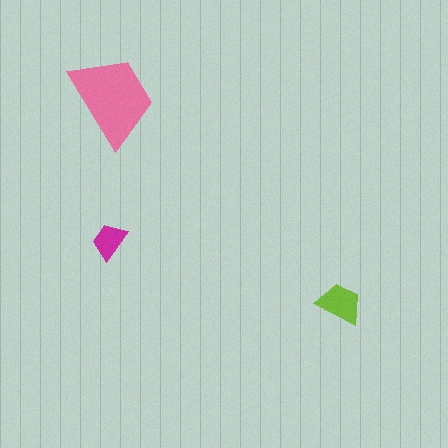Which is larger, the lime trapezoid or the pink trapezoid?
The pink one.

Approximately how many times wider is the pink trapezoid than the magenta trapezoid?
About 2.5 times wider.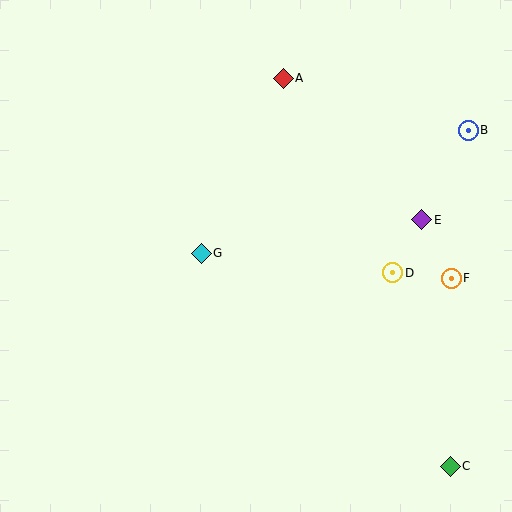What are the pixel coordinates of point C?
Point C is at (450, 466).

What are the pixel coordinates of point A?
Point A is at (283, 78).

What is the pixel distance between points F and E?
The distance between F and E is 65 pixels.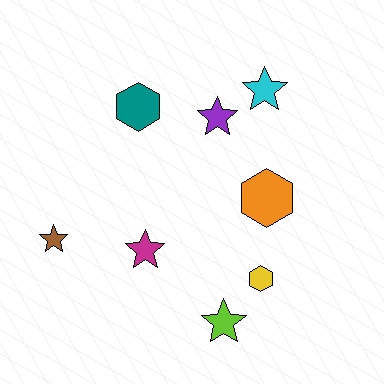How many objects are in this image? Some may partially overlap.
There are 8 objects.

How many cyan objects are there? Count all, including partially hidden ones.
There is 1 cyan object.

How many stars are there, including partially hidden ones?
There are 5 stars.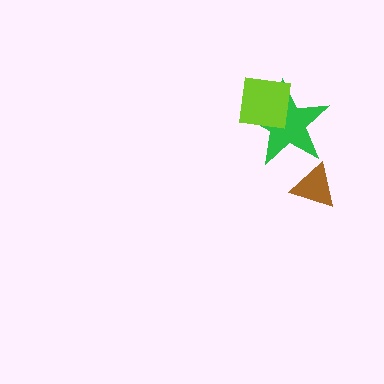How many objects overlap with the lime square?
1 object overlaps with the lime square.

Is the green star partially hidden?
Yes, it is partially covered by another shape.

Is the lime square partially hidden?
No, no other shape covers it.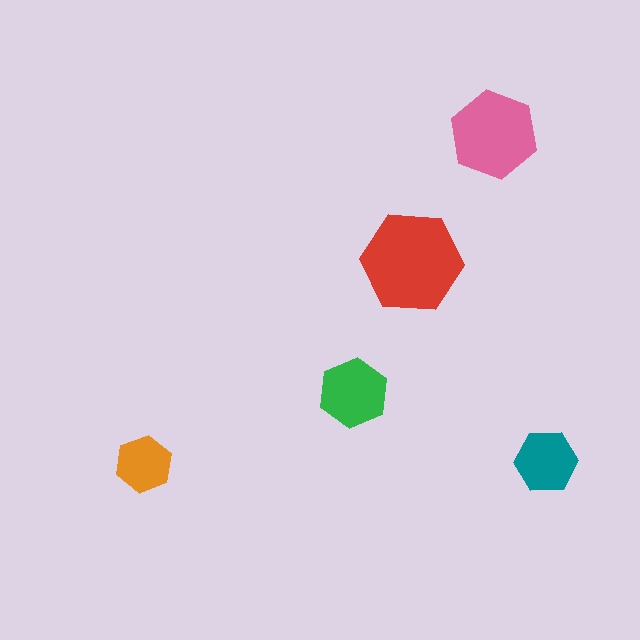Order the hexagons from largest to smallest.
the red one, the pink one, the green one, the teal one, the orange one.